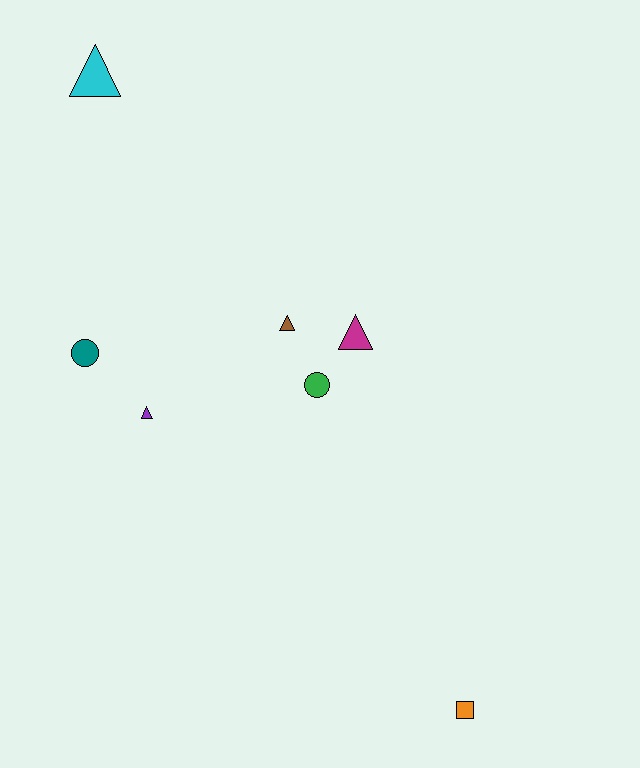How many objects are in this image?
There are 7 objects.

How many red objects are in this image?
There are no red objects.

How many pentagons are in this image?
There are no pentagons.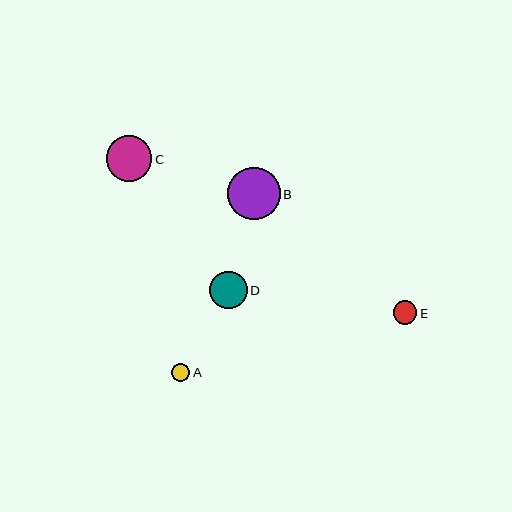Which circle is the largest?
Circle B is the largest with a size of approximately 52 pixels.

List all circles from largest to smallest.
From largest to smallest: B, C, D, E, A.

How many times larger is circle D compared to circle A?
Circle D is approximately 2.0 times the size of circle A.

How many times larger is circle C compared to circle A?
Circle C is approximately 2.4 times the size of circle A.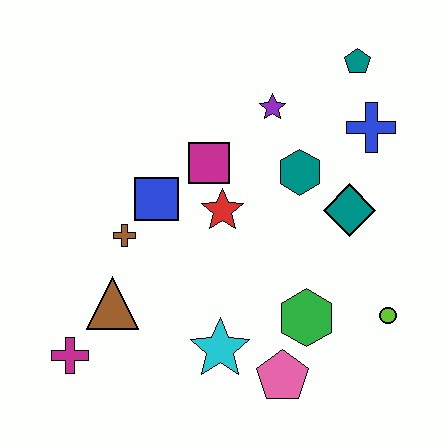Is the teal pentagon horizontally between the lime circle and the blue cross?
No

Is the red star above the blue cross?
No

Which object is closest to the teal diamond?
The teal hexagon is closest to the teal diamond.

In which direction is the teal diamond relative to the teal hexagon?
The teal diamond is to the right of the teal hexagon.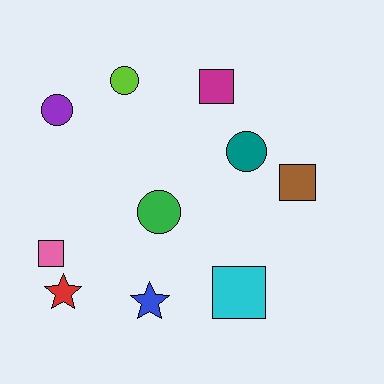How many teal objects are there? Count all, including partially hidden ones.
There is 1 teal object.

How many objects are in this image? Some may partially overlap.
There are 10 objects.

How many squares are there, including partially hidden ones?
There are 4 squares.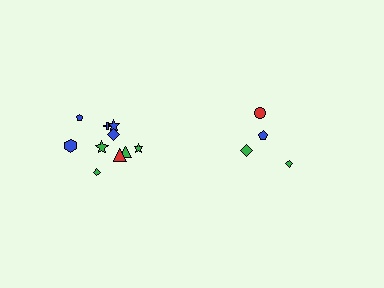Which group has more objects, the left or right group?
The left group.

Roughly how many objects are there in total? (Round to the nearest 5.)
Roughly 15 objects in total.